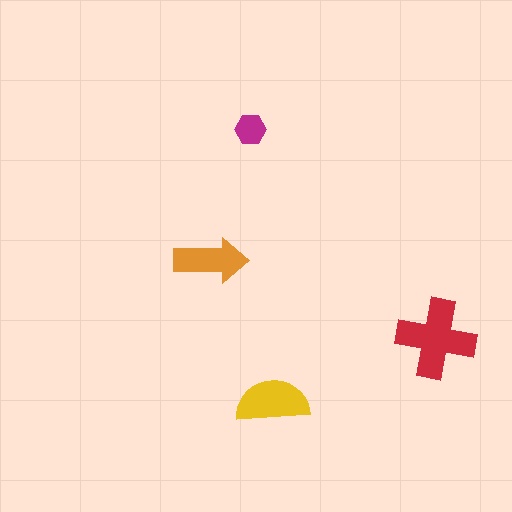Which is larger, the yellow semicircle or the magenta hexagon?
The yellow semicircle.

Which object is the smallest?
The magenta hexagon.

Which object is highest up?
The magenta hexagon is topmost.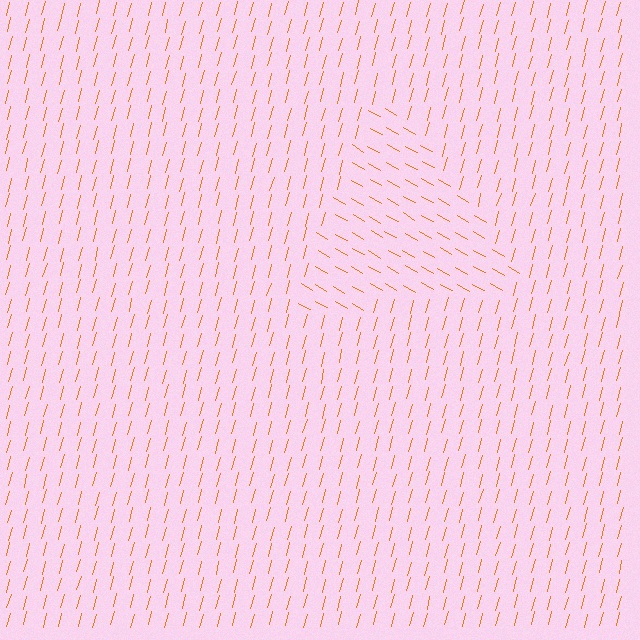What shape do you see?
I see a triangle.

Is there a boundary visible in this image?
Yes, there is a texture boundary formed by a change in line orientation.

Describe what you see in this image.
The image is filled with small orange line segments. A triangle region in the image has lines oriented differently from the surrounding lines, creating a visible texture boundary.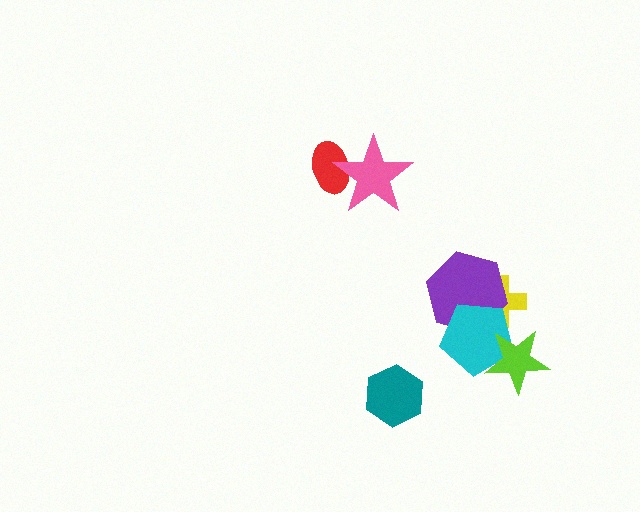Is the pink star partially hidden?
No, no other shape covers it.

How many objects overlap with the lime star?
1 object overlaps with the lime star.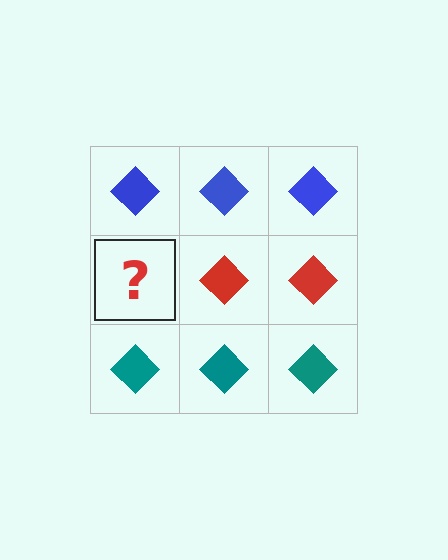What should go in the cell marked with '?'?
The missing cell should contain a red diamond.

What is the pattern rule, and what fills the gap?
The rule is that each row has a consistent color. The gap should be filled with a red diamond.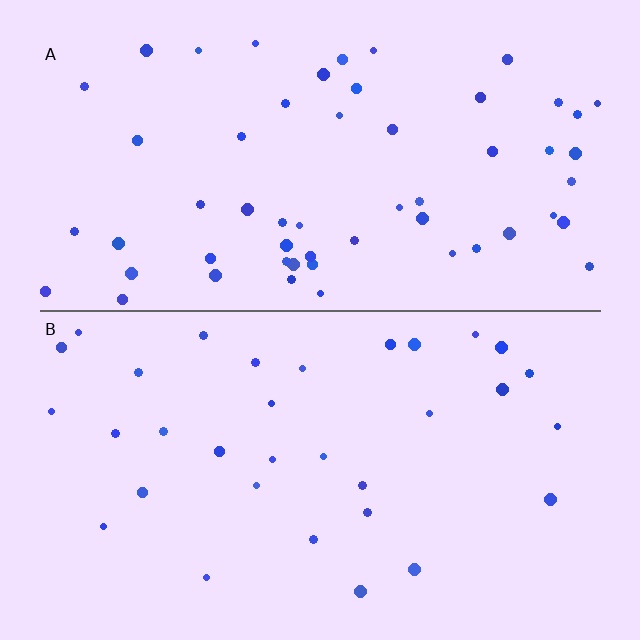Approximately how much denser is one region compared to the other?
Approximately 1.7× — region A over region B.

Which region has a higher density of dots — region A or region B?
A (the top).